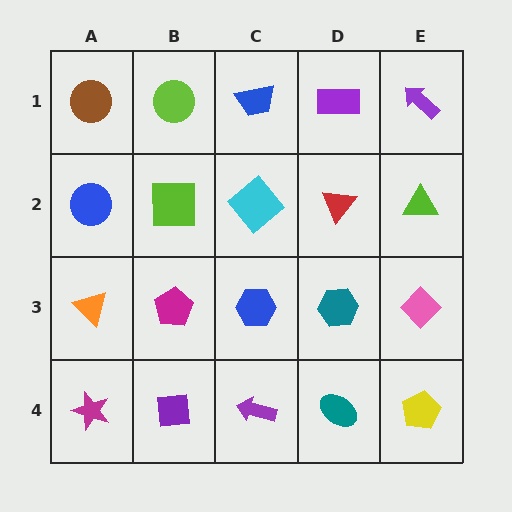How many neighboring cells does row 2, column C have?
4.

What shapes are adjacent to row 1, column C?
A cyan diamond (row 2, column C), a lime circle (row 1, column B), a purple rectangle (row 1, column D).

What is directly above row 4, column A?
An orange triangle.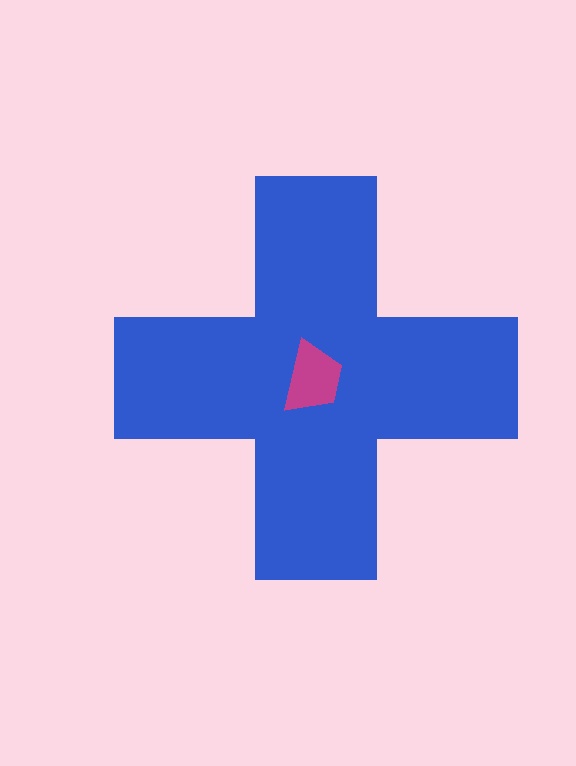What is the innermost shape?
The magenta trapezoid.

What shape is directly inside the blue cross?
The magenta trapezoid.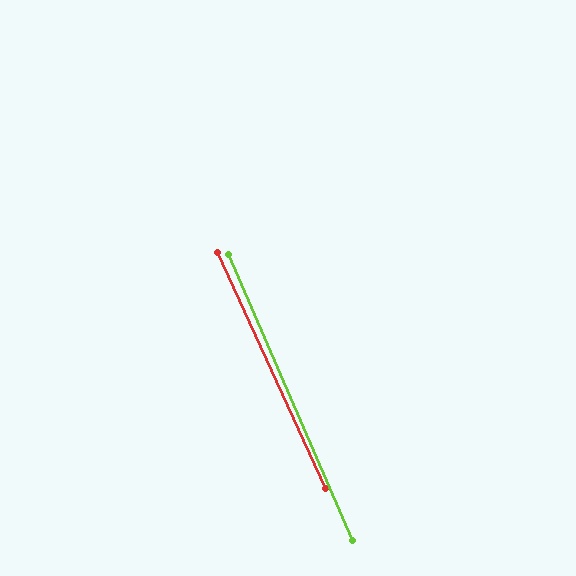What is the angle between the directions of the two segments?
Approximately 1 degree.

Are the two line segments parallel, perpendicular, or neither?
Parallel — their directions differ by only 1.2°.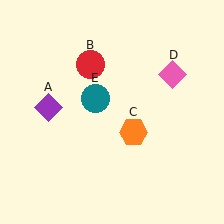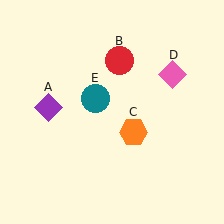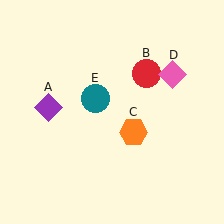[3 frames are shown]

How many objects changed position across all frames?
1 object changed position: red circle (object B).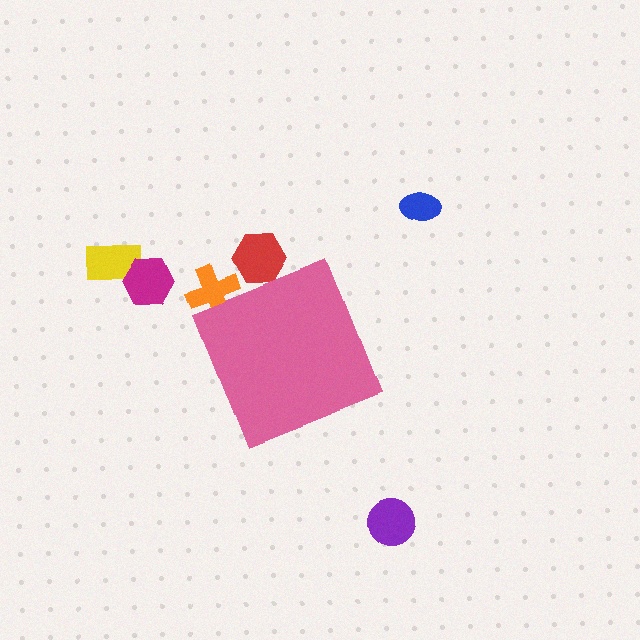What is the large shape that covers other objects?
A pink diamond.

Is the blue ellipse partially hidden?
No, the blue ellipse is fully visible.